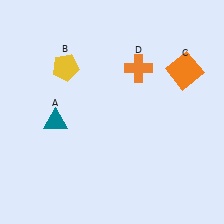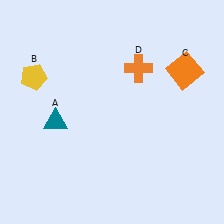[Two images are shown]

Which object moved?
The yellow pentagon (B) moved left.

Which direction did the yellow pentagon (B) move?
The yellow pentagon (B) moved left.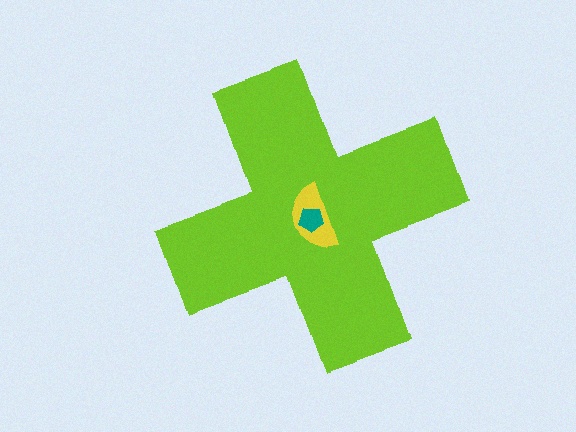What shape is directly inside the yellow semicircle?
The teal pentagon.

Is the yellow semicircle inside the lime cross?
Yes.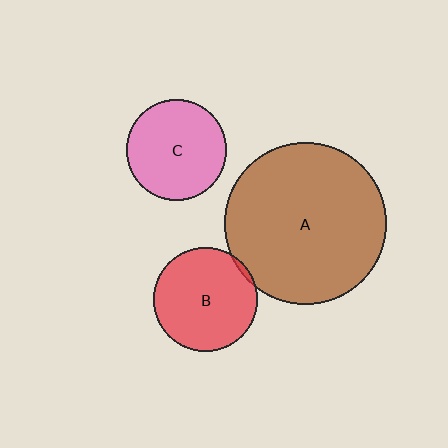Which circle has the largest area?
Circle A (brown).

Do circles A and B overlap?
Yes.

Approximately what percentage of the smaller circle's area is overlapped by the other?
Approximately 5%.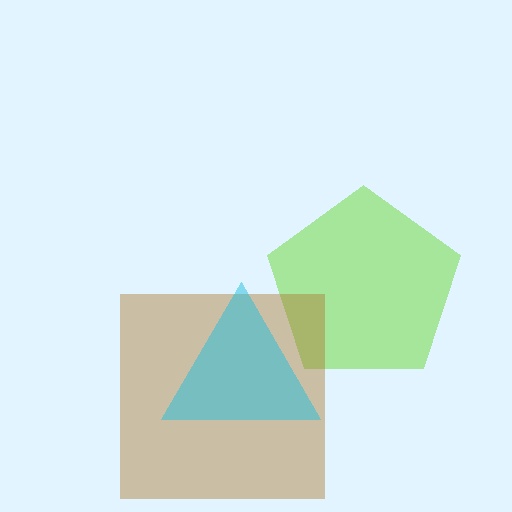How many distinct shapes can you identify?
There are 3 distinct shapes: a lime pentagon, a brown square, a cyan triangle.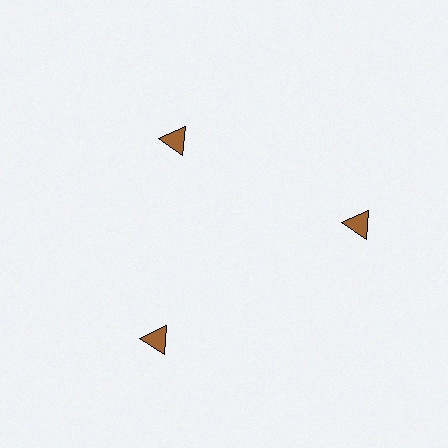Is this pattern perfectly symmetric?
No. The 3 brown triangles are arranged in a ring, but one element near the 11 o'clock position is pulled inward toward the center, breaking the 3-fold rotational symmetry.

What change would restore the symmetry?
The symmetry would be restored by moving it outward, back onto the ring so that all 3 triangles sit at equal angles and equal distance from the center.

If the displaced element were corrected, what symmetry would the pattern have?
It would have 3-fold rotational symmetry — the pattern would map onto itself every 120 degrees.